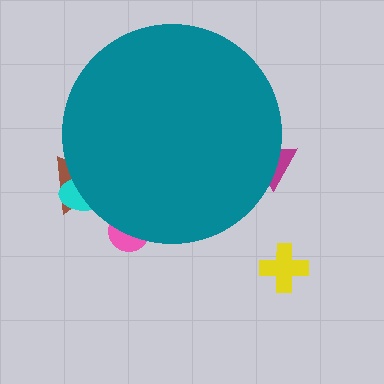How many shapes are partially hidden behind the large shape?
4 shapes are partially hidden.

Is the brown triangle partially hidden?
Yes, the brown triangle is partially hidden behind the teal circle.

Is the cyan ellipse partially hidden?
Yes, the cyan ellipse is partially hidden behind the teal circle.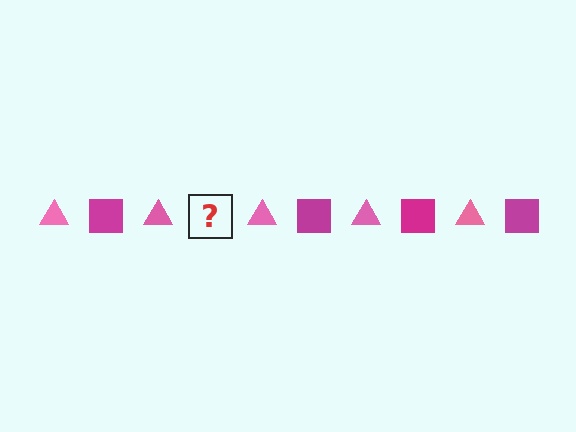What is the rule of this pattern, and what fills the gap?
The rule is that the pattern alternates between pink triangle and magenta square. The gap should be filled with a magenta square.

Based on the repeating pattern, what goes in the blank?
The blank should be a magenta square.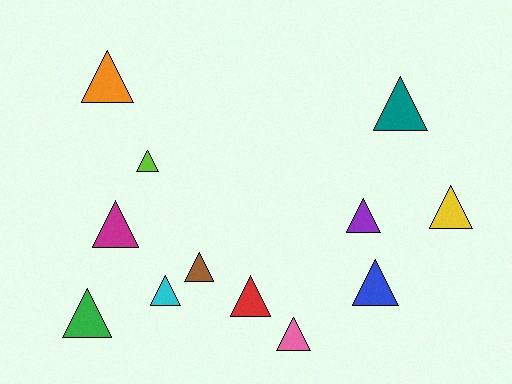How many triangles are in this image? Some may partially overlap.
There are 12 triangles.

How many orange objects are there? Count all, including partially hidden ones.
There is 1 orange object.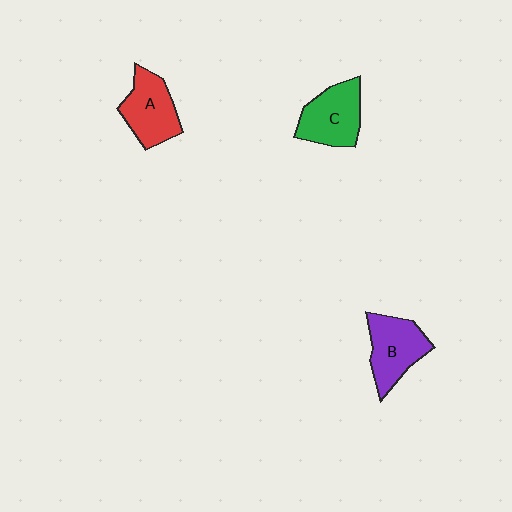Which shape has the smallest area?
Shape A (red).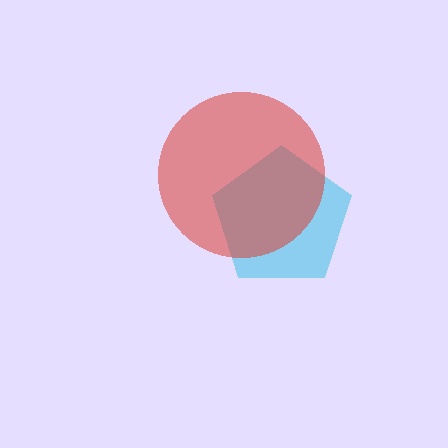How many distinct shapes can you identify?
There are 2 distinct shapes: a cyan pentagon, a red circle.